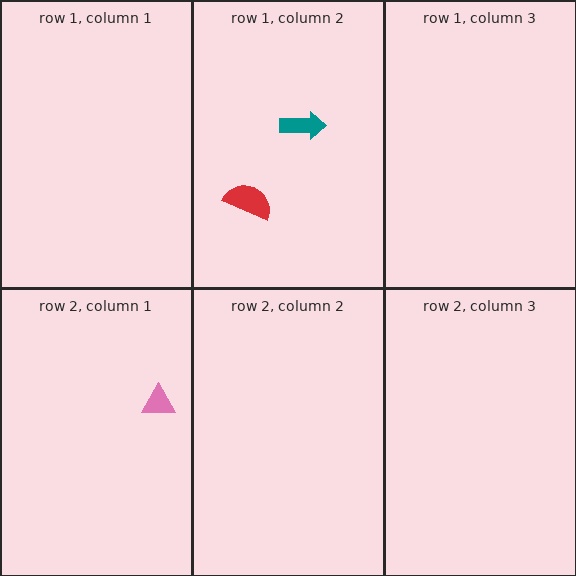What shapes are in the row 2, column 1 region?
The pink triangle.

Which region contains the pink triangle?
The row 2, column 1 region.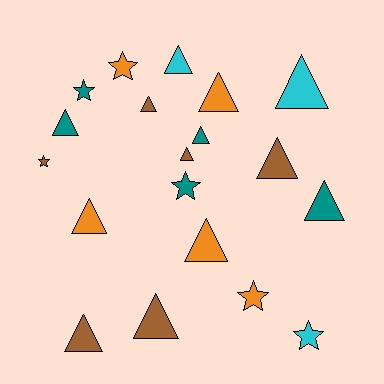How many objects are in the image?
There are 19 objects.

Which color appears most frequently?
Brown, with 6 objects.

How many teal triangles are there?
There are 3 teal triangles.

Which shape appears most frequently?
Triangle, with 13 objects.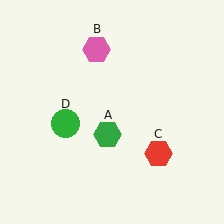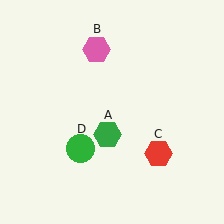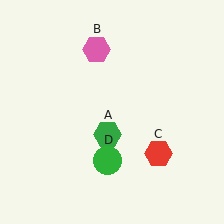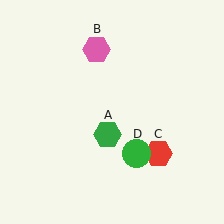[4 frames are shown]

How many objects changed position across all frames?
1 object changed position: green circle (object D).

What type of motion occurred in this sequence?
The green circle (object D) rotated counterclockwise around the center of the scene.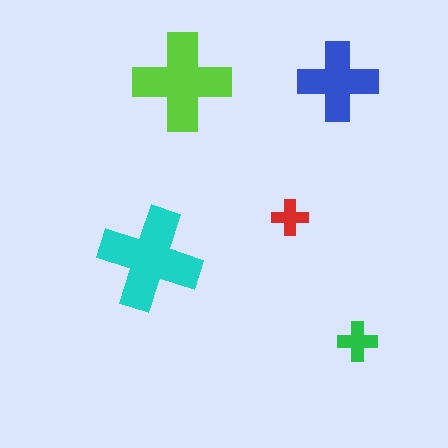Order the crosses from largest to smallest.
the cyan one, the lime one, the blue one, the green one, the red one.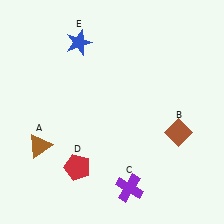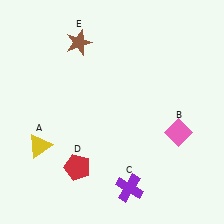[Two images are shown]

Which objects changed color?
A changed from brown to yellow. B changed from brown to pink. E changed from blue to brown.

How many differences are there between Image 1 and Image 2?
There are 3 differences between the two images.